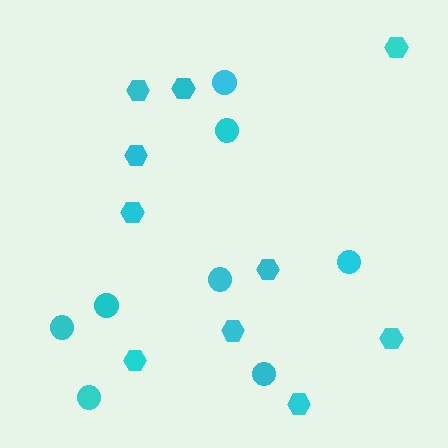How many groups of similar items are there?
There are 2 groups: one group of circles (8) and one group of hexagons (10).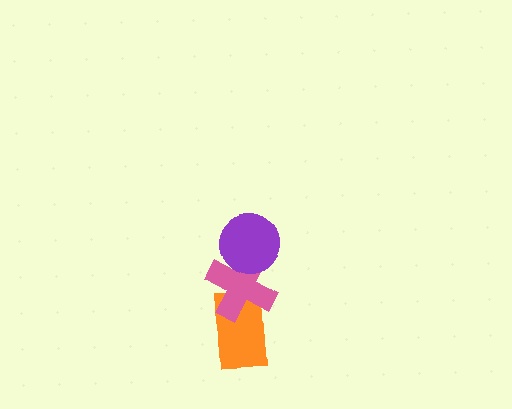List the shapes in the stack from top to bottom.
From top to bottom: the purple circle, the pink cross, the orange rectangle.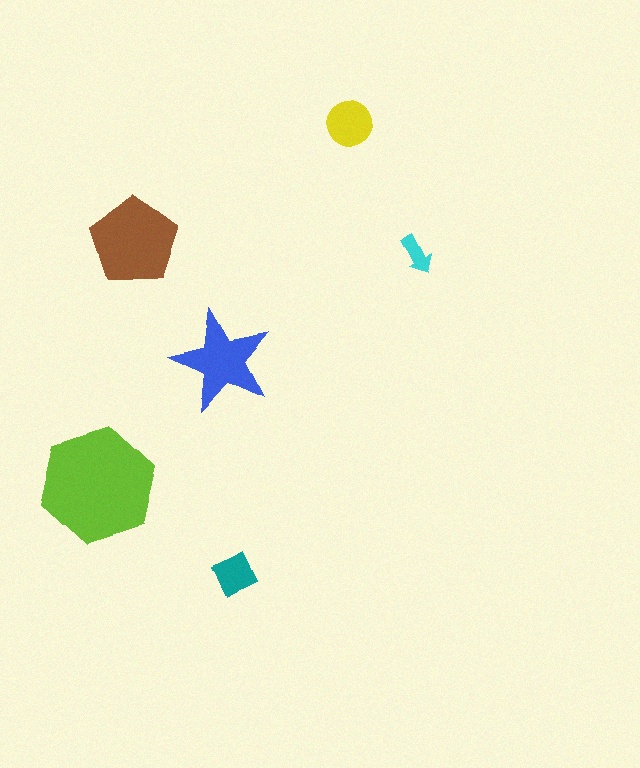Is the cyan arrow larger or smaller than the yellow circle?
Smaller.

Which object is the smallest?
The cyan arrow.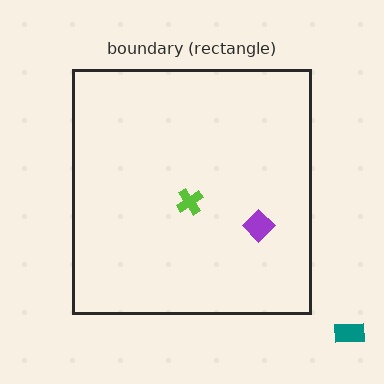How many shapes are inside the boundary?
2 inside, 1 outside.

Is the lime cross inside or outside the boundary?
Inside.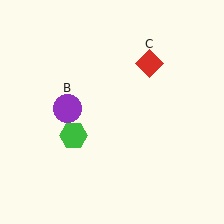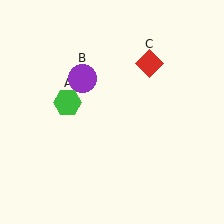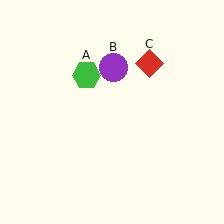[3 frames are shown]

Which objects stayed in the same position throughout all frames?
Red diamond (object C) remained stationary.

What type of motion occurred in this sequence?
The green hexagon (object A), purple circle (object B) rotated clockwise around the center of the scene.